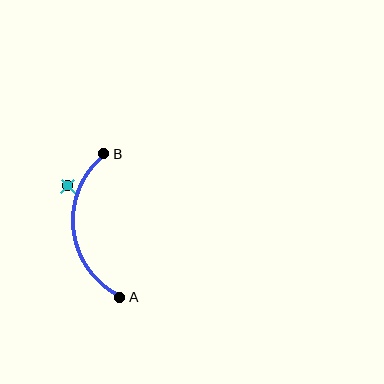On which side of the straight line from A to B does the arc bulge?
The arc bulges to the left of the straight line connecting A and B.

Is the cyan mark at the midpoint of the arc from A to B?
No — the cyan mark does not lie on the arc at all. It sits slightly outside the curve.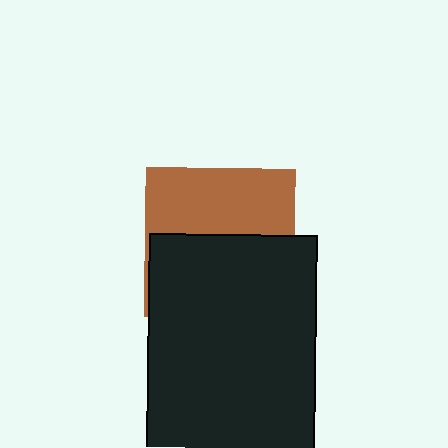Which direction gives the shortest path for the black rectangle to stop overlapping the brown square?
Moving down gives the shortest separation.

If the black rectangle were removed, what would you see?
You would see the complete brown square.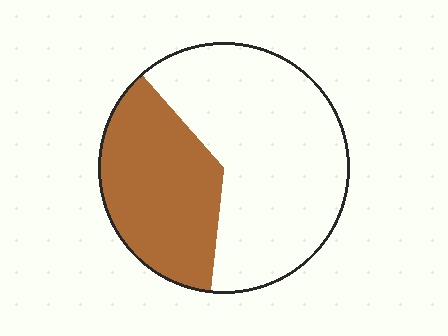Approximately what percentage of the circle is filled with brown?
Approximately 35%.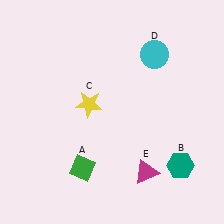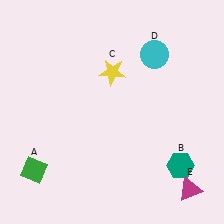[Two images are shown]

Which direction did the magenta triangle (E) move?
The magenta triangle (E) moved right.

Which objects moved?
The objects that moved are: the green diamond (A), the yellow star (C), the magenta triangle (E).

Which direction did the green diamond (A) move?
The green diamond (A) moved left.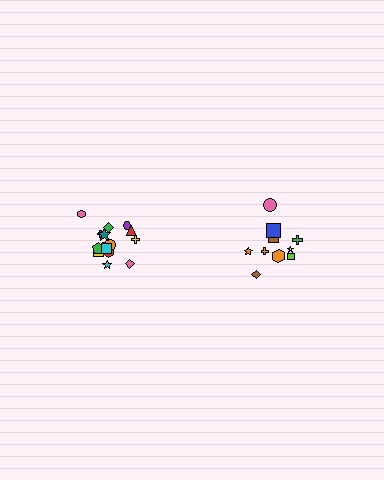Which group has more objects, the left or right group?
The left group.